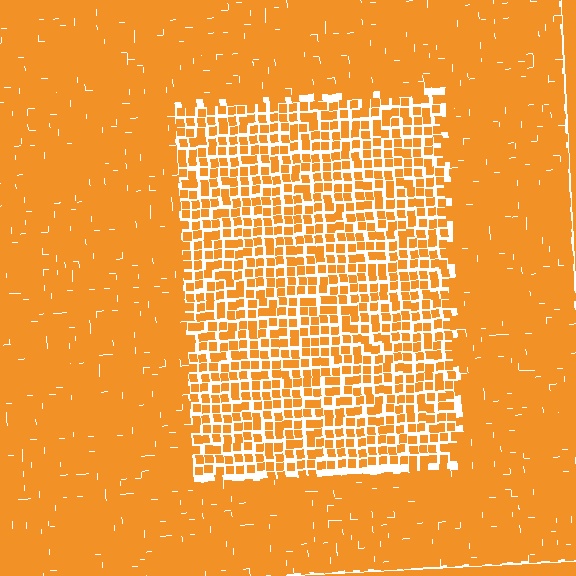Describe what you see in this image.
The image contains small orange elements arranged at two different densities. A rectangle-shaped region is visible where the elements are less densely packed than the surrounding area.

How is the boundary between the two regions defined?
The boundary is defined by a change in element density (approximately 1.9x ratio). All elements are the same color, size, and shape.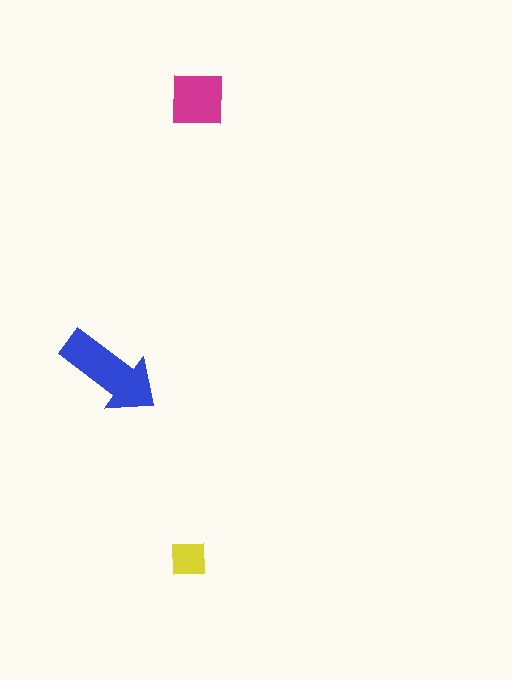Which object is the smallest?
The yellow square.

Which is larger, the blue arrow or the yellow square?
The blue arrow.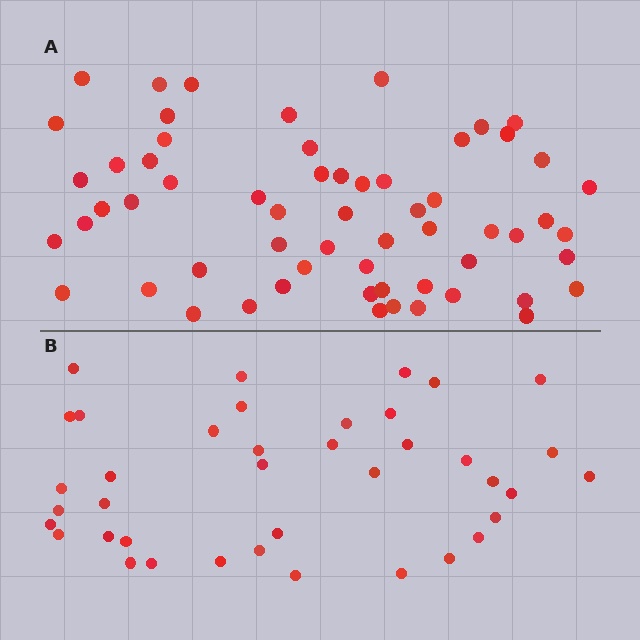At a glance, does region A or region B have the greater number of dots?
Region A (the top region) has more dots.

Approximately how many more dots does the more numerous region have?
Region A has approximately 20 more dots than region B.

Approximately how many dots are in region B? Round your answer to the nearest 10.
About 40 dots. (The exact count is 39, which rounds to 40.)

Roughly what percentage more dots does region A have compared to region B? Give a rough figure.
About 55% more.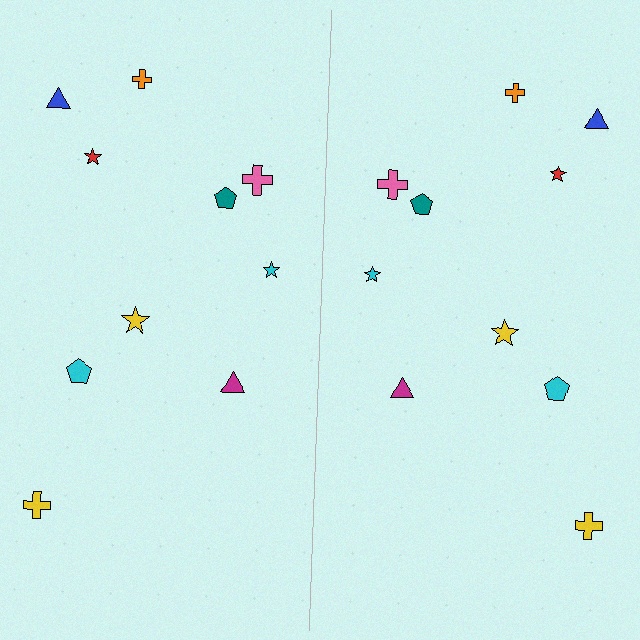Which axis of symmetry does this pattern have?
The pattern has a vertical axis of symmetry running through the center of the image.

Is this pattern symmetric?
Yes, this pattern has bilateral (reflection) symmetry.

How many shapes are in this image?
There are 20 shapes in this image.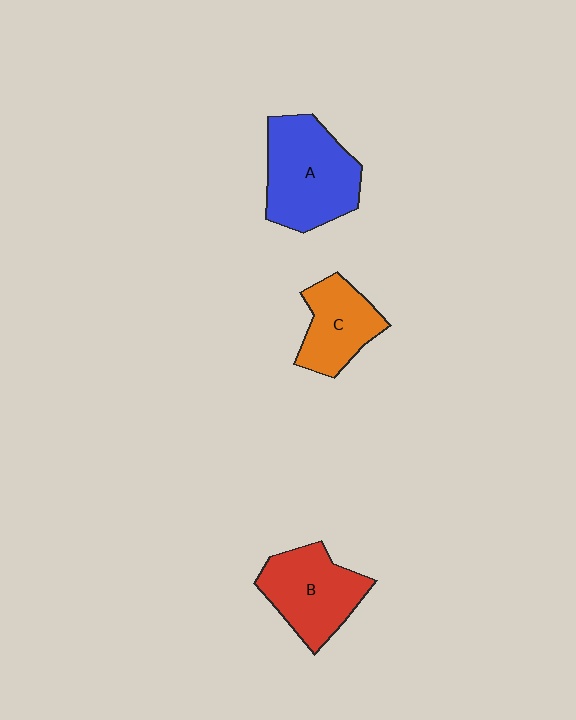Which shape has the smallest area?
Shape C (orange).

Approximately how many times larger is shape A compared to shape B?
Approximately 1.2 times.